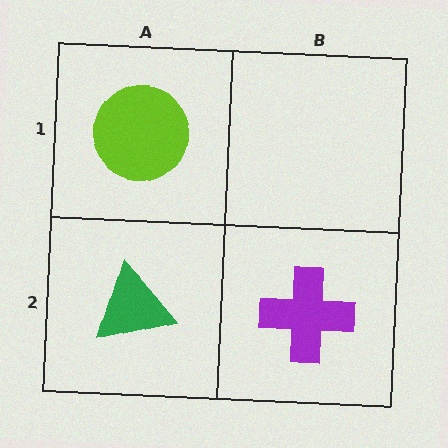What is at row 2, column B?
A purple cross.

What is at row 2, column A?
A green triangle.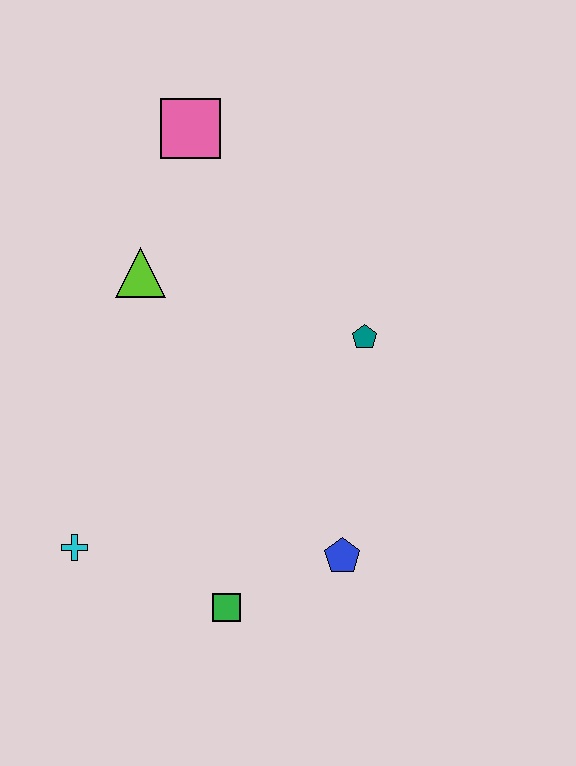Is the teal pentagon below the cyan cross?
No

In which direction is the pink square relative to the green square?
The pink square is above the green square.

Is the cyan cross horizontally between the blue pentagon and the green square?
No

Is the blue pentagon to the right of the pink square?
Yes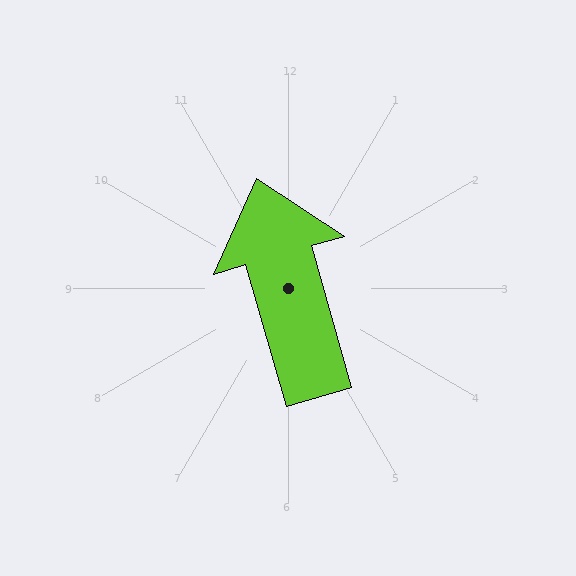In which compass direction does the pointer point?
North.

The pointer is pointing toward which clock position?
Roughly 11 o'clock.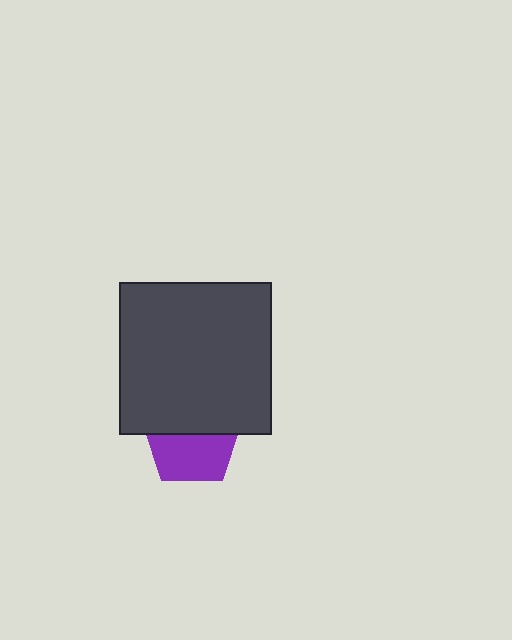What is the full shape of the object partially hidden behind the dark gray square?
The partially hidden object is a purple pentagon.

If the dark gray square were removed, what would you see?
You would see the complete purple pentagon.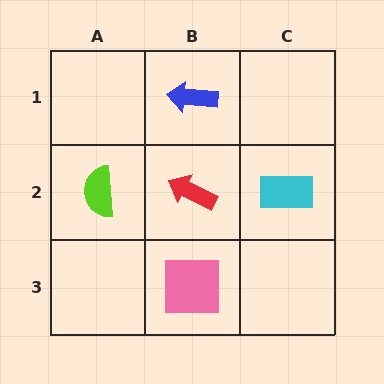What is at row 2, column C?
A cyan rectangle.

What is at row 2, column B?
A red arrow.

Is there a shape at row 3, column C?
No, that cell is empty.